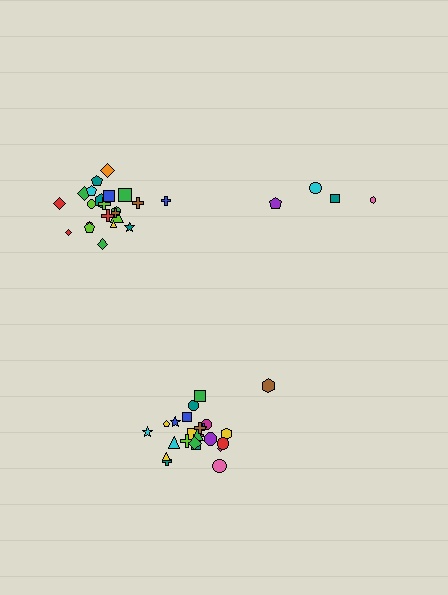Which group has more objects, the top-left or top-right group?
The top-left group.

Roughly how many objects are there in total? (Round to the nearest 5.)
Roughly 50 objects in total.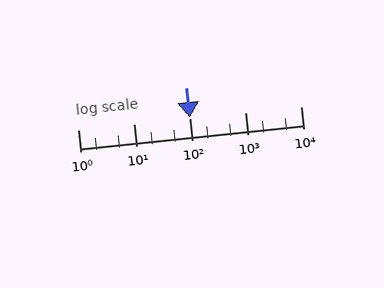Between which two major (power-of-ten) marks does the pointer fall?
The pointer is between 100 and 1000.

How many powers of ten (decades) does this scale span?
The scale spans 4 decades, from 1 to 10000.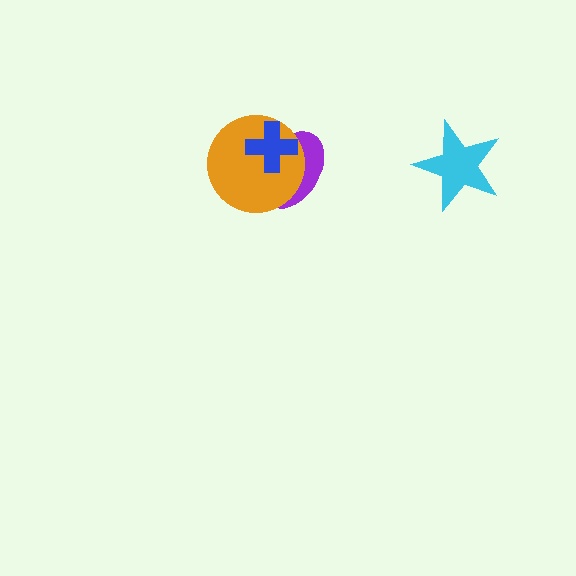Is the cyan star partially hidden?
No, no other shape covers it.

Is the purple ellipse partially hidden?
Yes, it is partially covered by another shape.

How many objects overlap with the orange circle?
2 objects overlap with the orange circle.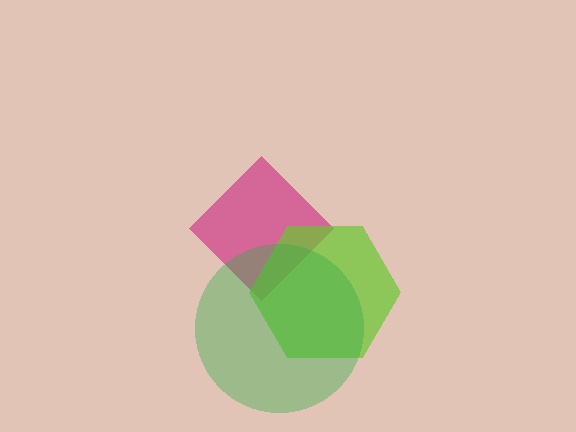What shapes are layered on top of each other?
The layered shapes are: a magenta diamond, a lime hexagon, a green circle.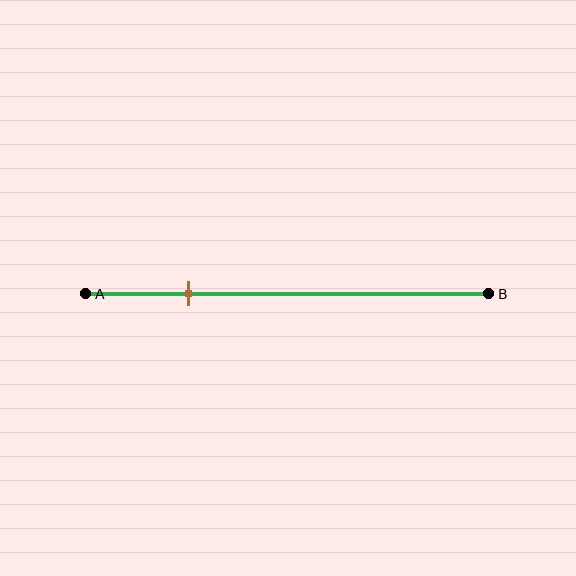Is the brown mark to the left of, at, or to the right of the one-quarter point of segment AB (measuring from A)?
The brown mark is approximately at the one-quarter point of segment AB.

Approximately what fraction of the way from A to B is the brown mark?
The brown mark is approximately 25% of the way from A to B.